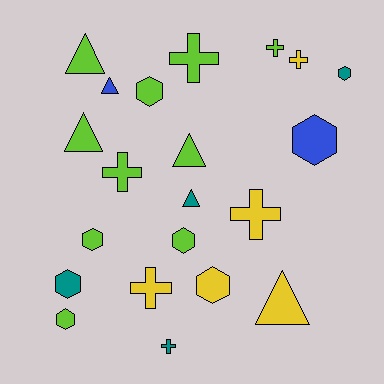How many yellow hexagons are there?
There is 1 yellow hexagon.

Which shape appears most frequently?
Hexagon, with 8 objects.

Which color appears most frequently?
Lime, with 10 objects.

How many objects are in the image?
There are 21 objects.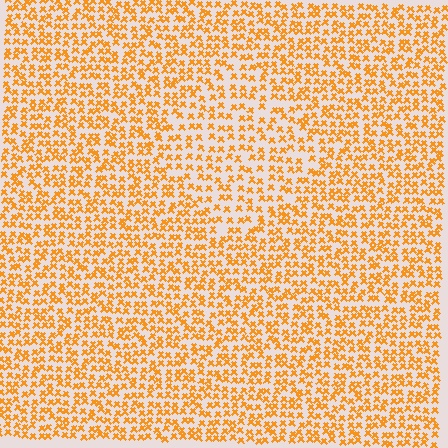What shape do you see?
I see a diamond.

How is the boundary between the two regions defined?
The boundary is defined by a change in element density (approximately 1.5x ratio). All elements are the same color, size, and shape.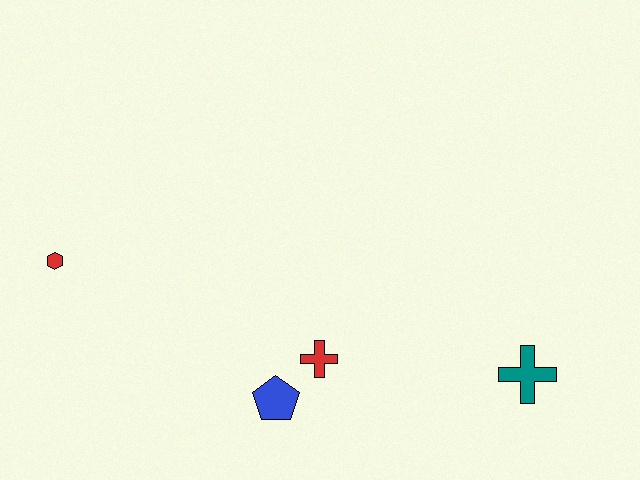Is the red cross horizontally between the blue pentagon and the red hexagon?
No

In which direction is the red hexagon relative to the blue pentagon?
The red hexagon is to the left of the blue pentagon.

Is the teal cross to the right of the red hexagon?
Yes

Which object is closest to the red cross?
The blue pentagon is closest to the red cross.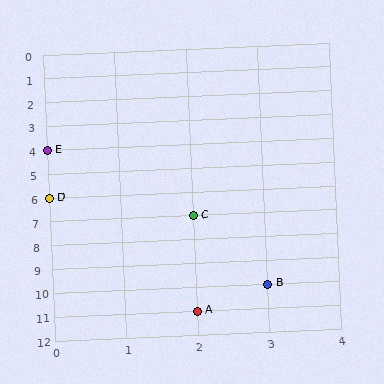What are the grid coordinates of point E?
Point E is at grid coordinates (0, 4).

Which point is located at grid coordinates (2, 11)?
Point A is at (2, 11).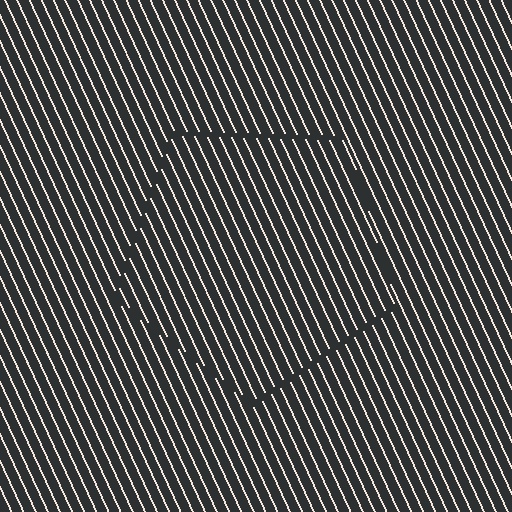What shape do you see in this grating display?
An illusory pentagon. The interior of the shape contains the same grating, shifted by half a period — the contour is defined by the phase discontinuity where line-ends from the inner and outer gratings abut.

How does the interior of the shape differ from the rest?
The interior of the shape contains the same grating, shifted by half a period — the contour is defined by the phase discontinuity where line-ends from the inner and outer gratings abut.